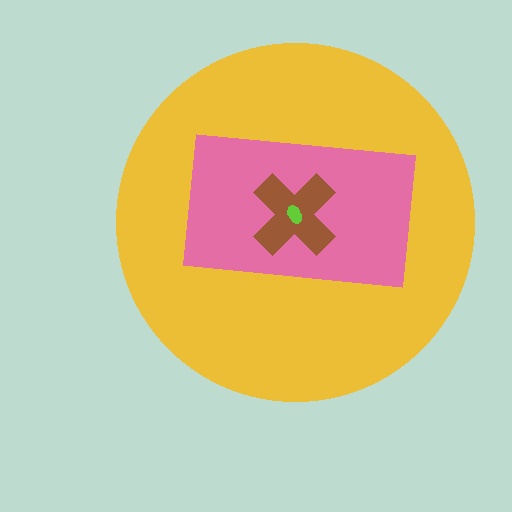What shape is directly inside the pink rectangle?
The brown cross.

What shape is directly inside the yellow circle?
The pink rectangle.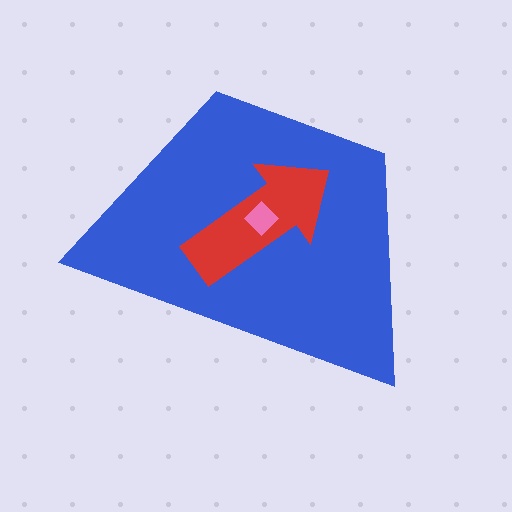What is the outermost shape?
The blue trapezoid.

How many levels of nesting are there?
3.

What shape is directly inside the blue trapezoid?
The red arrow.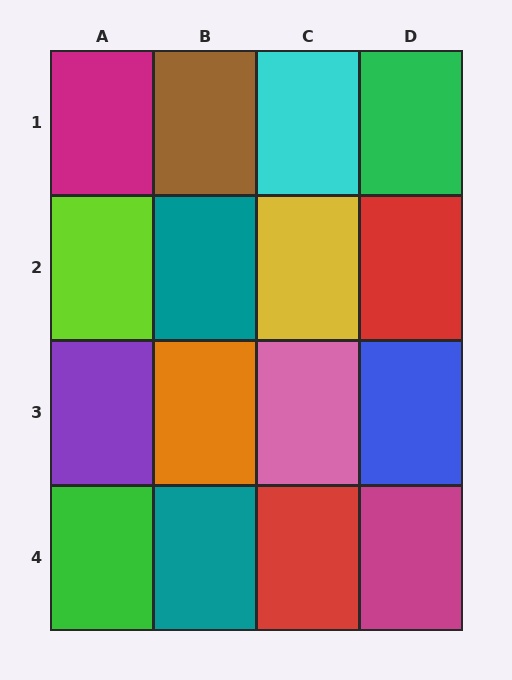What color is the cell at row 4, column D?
Magenta.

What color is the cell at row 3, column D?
Blue.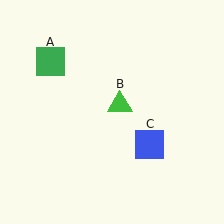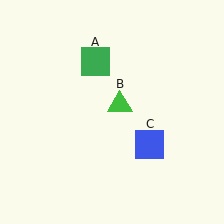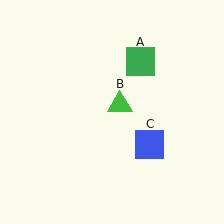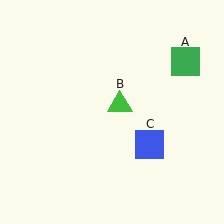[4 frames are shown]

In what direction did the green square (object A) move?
The green square (object A) moved right.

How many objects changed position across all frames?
1 object changed position: green square (object A).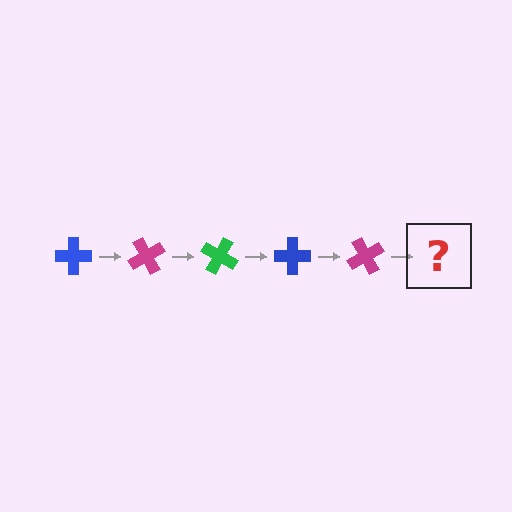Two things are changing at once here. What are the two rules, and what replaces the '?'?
The two rules are that it rotates 60 degrees each step and the color cycles through blue, magenta, and green. The '?' should be a green cross, rotated 300 degrees from the start.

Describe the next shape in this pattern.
It should be a green cross, rotated 300 degrees from the start.